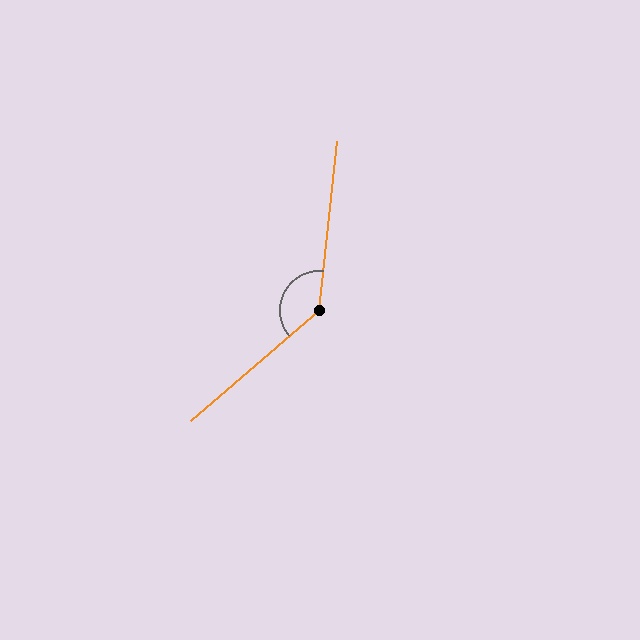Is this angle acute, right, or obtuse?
It is obtuse.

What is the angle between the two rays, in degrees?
Approximately 137 degrees.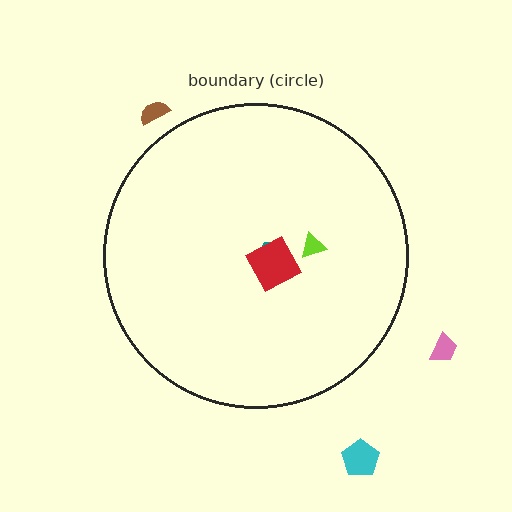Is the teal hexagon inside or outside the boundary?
Inside.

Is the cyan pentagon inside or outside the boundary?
Outside.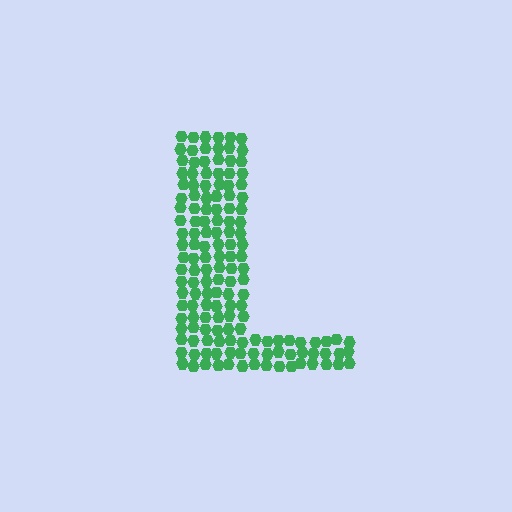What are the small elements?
The small elements are hexagons.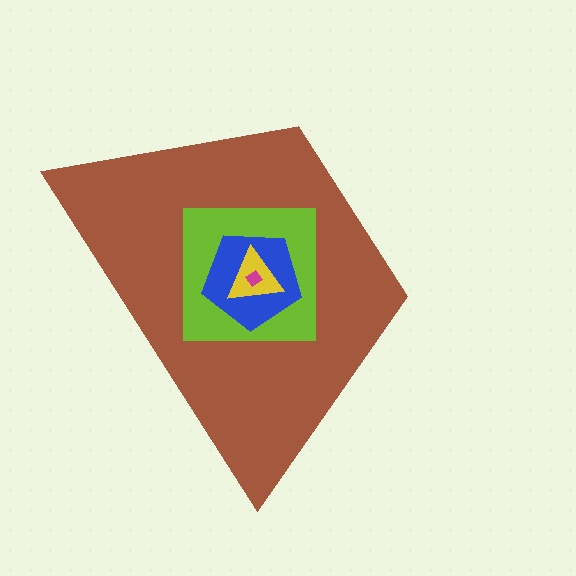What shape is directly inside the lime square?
The blue pentagon.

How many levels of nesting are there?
5.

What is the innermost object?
The magenta diamond.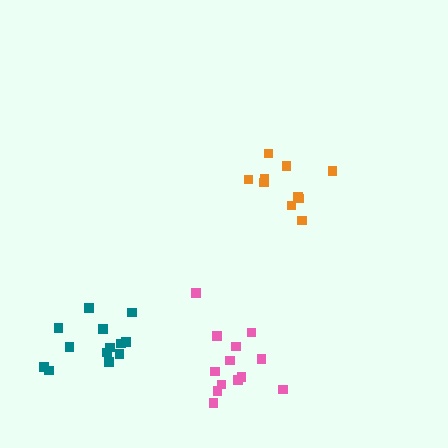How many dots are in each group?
Group 1: 10 dots, Group 2: 13 dots, Group 3: 13 dots (36 total).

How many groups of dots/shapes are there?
There are 3 groups.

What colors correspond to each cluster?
The clusters are colored: orange, teal, pink.